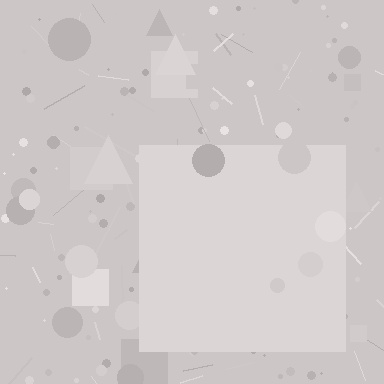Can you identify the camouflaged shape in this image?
The camouflaged shape is a square.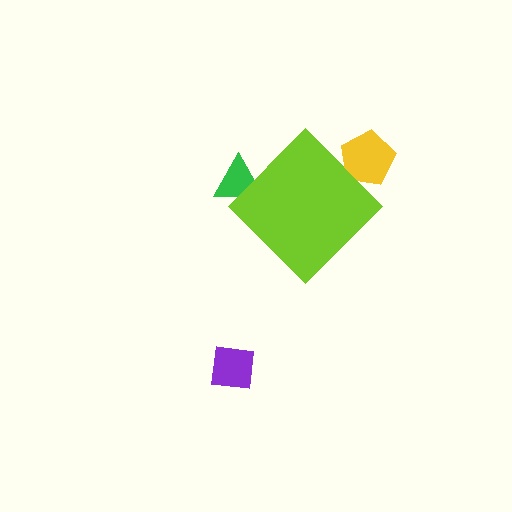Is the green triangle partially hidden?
Yes, the green triangle is partially hidden behind the lime diamond.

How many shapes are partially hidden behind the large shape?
2 shapes are partially hidden.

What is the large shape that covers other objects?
A lime diamond.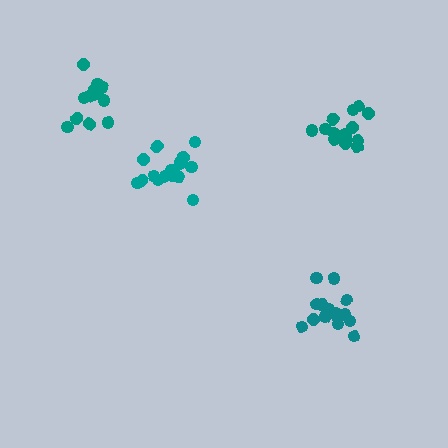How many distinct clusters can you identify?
There are 4 distinct clusters.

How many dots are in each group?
Group 1: 13 dots, Group 2: 16 dots, Group 3: 15 dots, Group 4: 15 dots (59 total).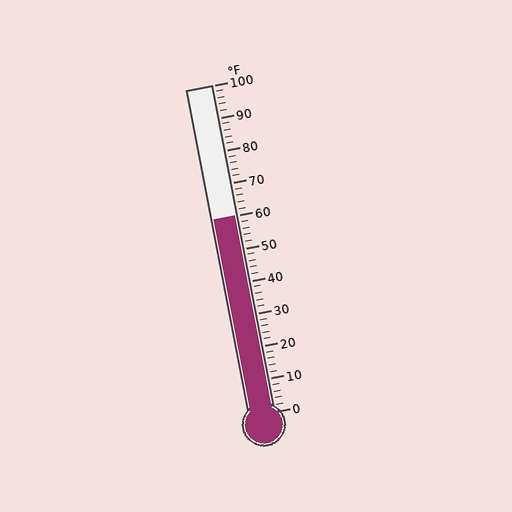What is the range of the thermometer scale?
The thermometer scale ranges from 0°F to 100°F.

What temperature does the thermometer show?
The thermometer shows approximately 60°F.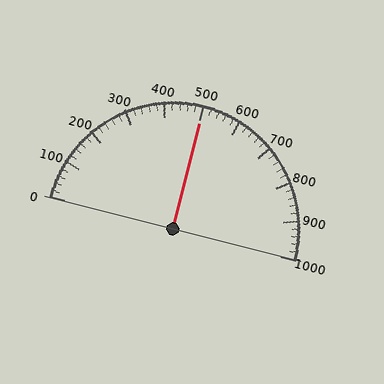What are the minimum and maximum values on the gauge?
The gauge ranges from 0 to 1000.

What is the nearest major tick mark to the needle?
The nearest major tick mark is 500.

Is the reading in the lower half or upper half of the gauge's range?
The reading is in the upper half of the range (0 to 1000).